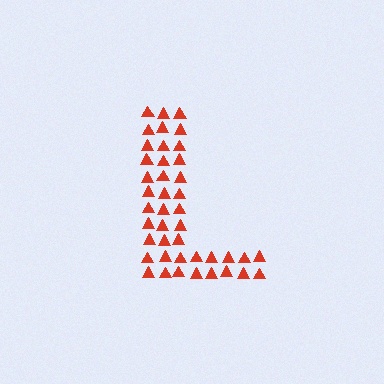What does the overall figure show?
The overall figure shows the letter L.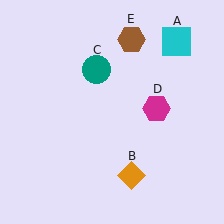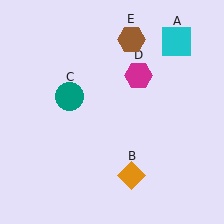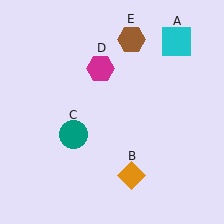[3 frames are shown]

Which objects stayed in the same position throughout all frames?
Cyan square (object A) and orange diamond (object B) and brown hexagon (object E) remained stationary.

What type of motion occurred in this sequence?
The teal circle (object C), magenta hexagon (object D) rotated counterclockwise around the center of the scene.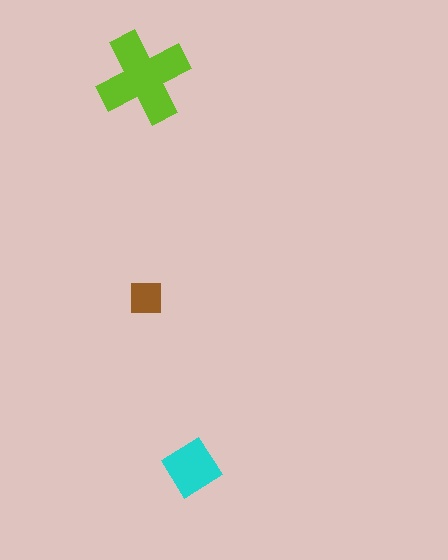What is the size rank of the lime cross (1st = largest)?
1st.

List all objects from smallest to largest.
The brown square, the cyan diamond, the lime cross.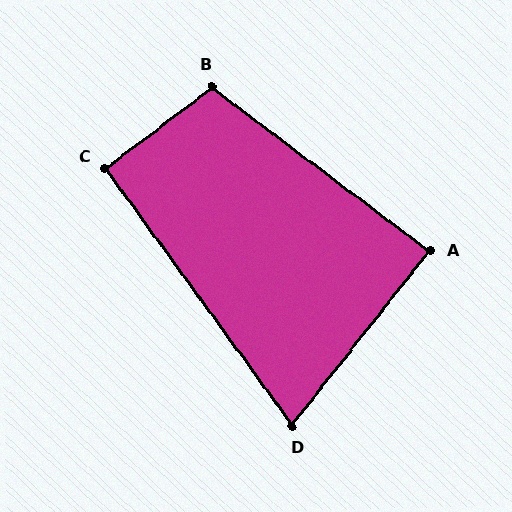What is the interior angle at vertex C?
Approximately 91 degrees (approximately right).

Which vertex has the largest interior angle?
B, at approximately 106 degrees.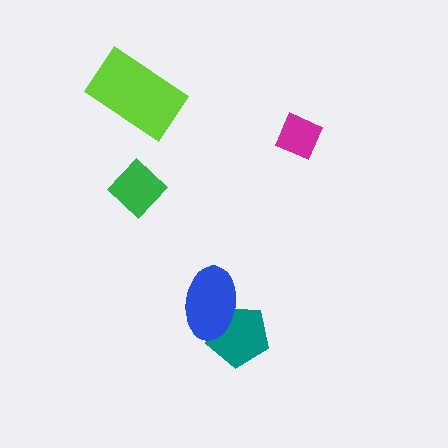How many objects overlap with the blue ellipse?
1 object overlaps with the blue ellipse.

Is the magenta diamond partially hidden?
No, no other shape covers it.